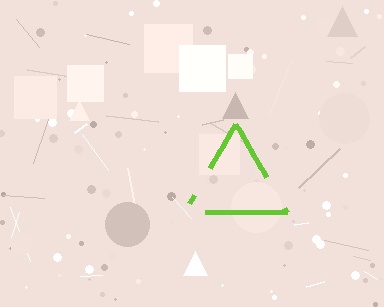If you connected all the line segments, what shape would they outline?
They would outline a triangle.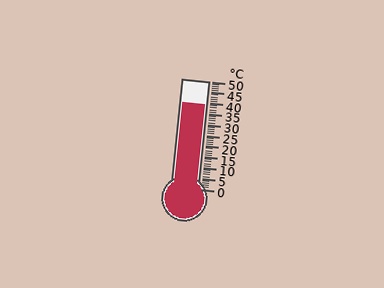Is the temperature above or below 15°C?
The temperature is above 15°C.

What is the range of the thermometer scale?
The thermometer scale ranges from 0°C to 50°C.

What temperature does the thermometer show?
The thermometer shows approximately 39°C.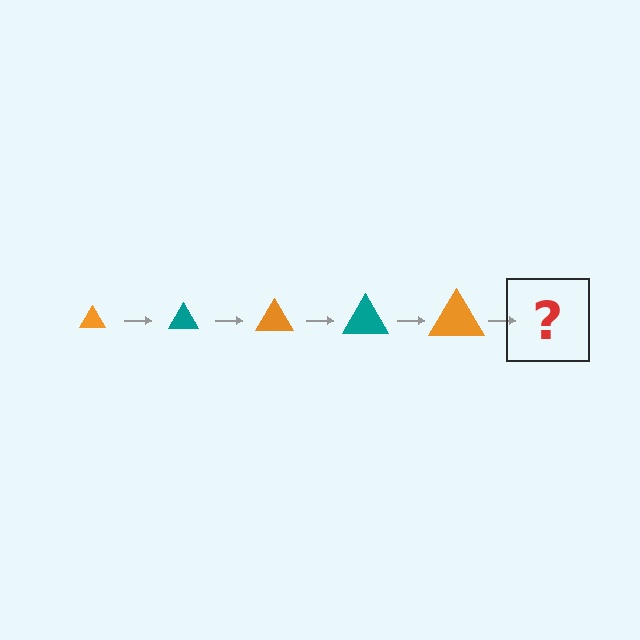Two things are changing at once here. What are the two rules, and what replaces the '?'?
The two rules are that the triangle grows larger each step and the color cycles through orange and teal. The '?' should be a teal triangle, larger than the previous one.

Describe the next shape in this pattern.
It should be a teal triangle, larger than the previous one.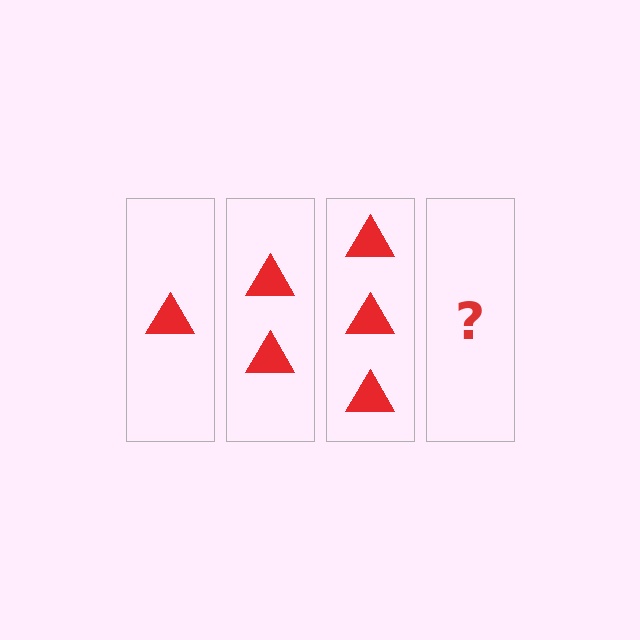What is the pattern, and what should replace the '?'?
The pattern is that each step adds one more triangle. The '?' should be 4 triangles.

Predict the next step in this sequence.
The next step is 4 triangles.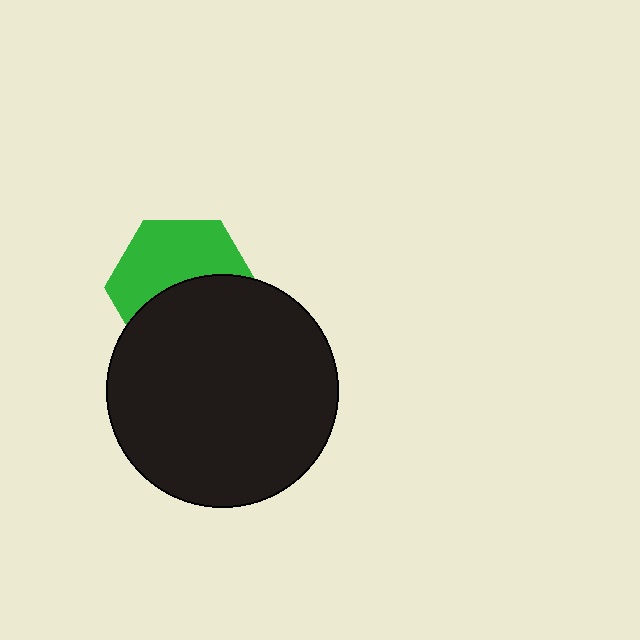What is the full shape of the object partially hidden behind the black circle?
The partially hidden object is a green hexagon.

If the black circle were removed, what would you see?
You would see the complete green hexagon.